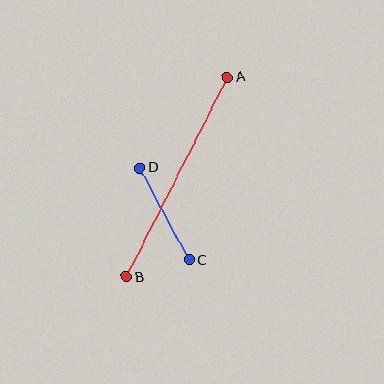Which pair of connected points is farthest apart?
Points A and B are farthest apart.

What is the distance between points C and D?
The distance is approximately 104 pixels.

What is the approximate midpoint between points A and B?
The midpoint is at approximately (177, 177) pixels.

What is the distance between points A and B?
The distance is approximately 223 pixels.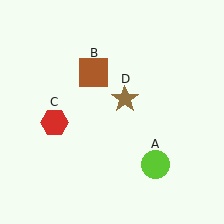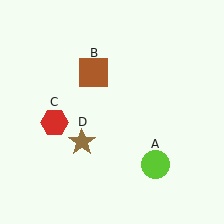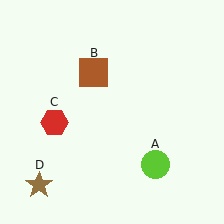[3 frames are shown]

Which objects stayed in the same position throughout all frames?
Lime circle (object A) and brown square (object B) and red hexagon (object C) remained stationary.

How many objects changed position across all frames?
1 object changed position: brown star (object D).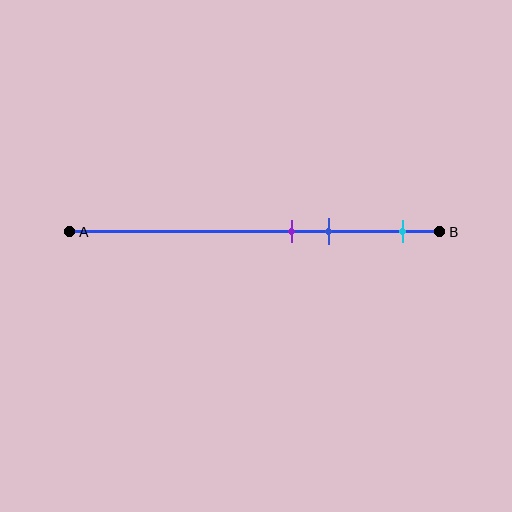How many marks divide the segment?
There are 3 marks dividing the segment.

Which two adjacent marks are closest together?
The purple and blue marks are the closest adjacent pair.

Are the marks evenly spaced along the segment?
No, the marks are not evenly spaced.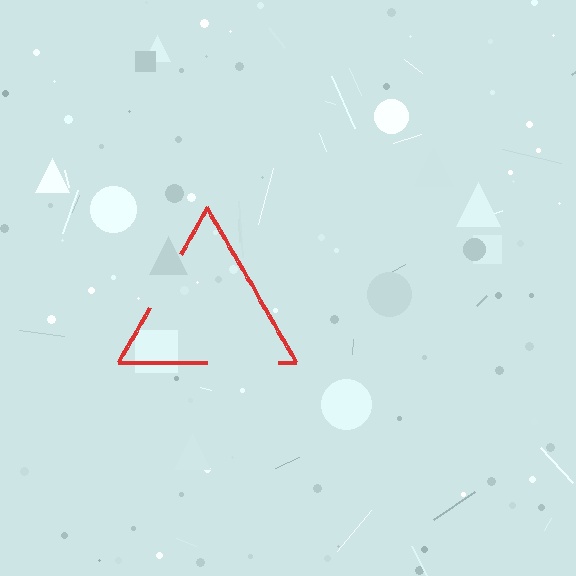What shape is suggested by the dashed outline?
The dashed outline suggests a triangle.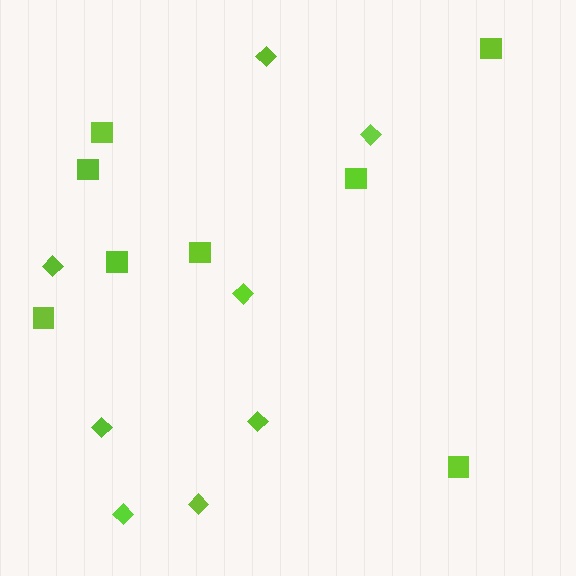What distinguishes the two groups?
There are 2 groups: one group of diamonds (8) and one group of squares (8).